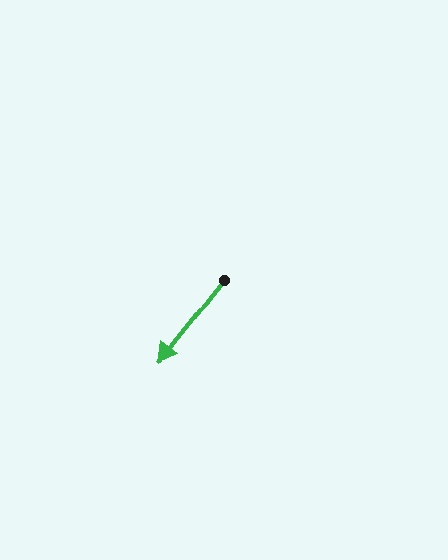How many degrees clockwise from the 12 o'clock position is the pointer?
Approximately 218 degrees.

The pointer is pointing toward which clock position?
Roughly 7 o'clock.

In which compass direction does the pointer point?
Southwest.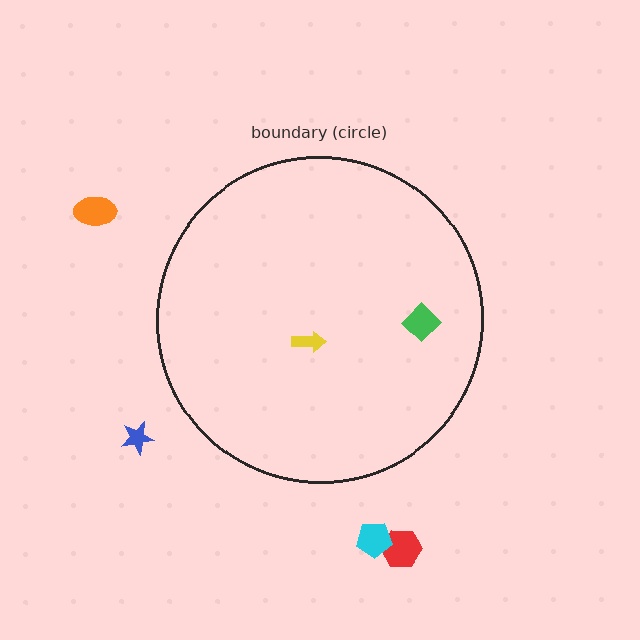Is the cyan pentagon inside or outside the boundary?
Outside.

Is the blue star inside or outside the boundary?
Outside.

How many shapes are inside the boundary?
2 inside, 4 outside.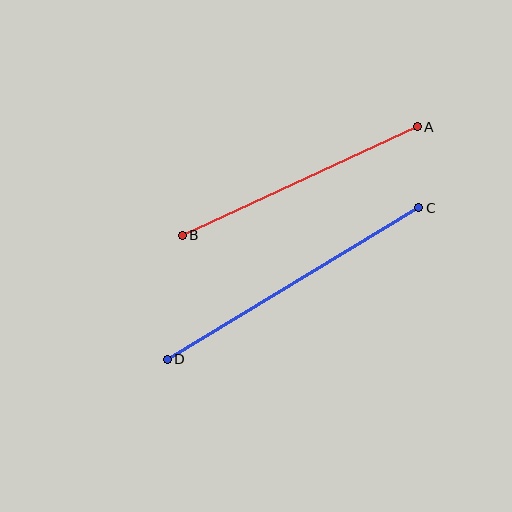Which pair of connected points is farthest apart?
Points C and D are farthest apart.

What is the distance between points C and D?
The distance is approximately 294 pixels.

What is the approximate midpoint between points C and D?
The midpoint is at approximately (293, 283) pixels.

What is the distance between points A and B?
The distance is approximately 259 pixels.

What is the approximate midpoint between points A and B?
The midpoint is at approximately (300, 181) pixels.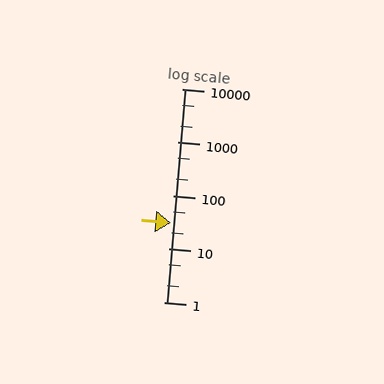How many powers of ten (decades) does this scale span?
The scale spans 4 decades, from 1 to 10000.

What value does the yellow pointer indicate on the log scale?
The pointer indicates approximately 30.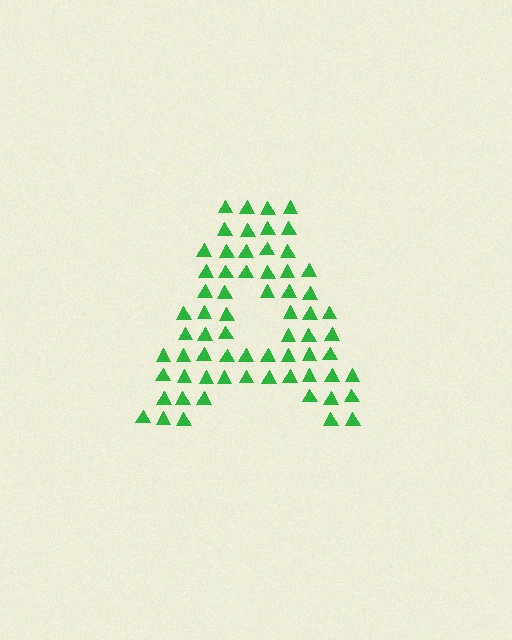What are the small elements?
The small elements are triangles.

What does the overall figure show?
The overall figure shows the letter A.